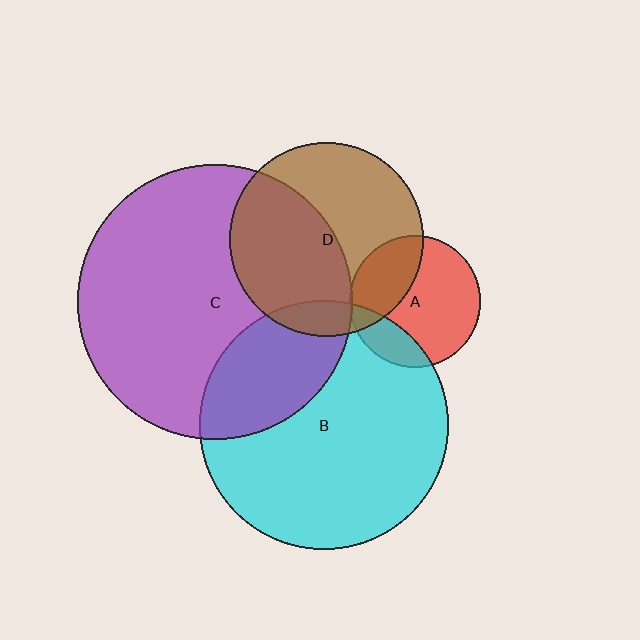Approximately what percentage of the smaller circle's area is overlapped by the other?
Approximately 35%.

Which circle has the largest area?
Circle C (purple).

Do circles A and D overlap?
Yes.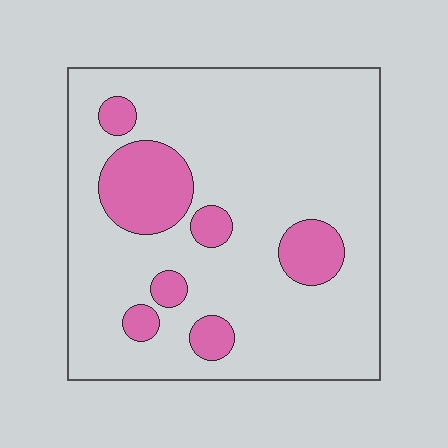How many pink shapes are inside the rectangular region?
7.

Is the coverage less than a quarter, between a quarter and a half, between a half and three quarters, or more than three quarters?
Less than a quarter.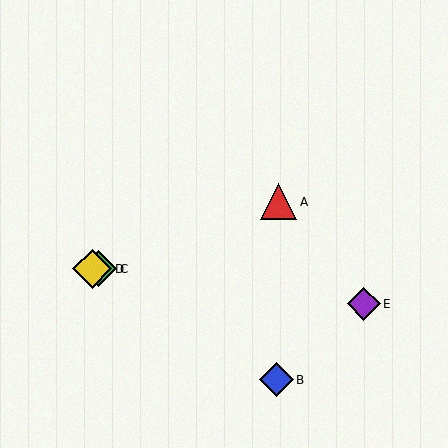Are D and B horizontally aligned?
No, D is at y≈269 and B is at y≈380.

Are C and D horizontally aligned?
Yes, both are at y≈269.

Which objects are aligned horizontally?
Objects C, D are aligned horizontally.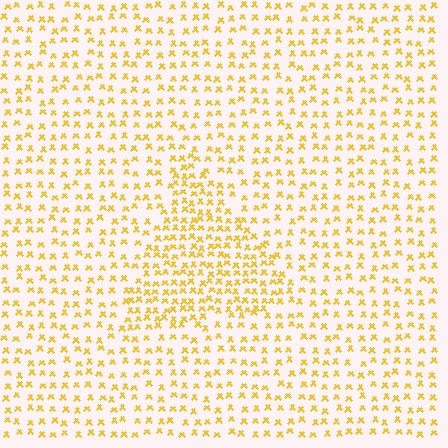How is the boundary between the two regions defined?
The boundary is defined by a change in element density (approximately 1.8x ratio). All elements are the same color, size, and shape.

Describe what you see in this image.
The image contains small yellow elements arranged at two different densities. A triangle-shaped region is visible where the elements are more densely packed than the surrounding area.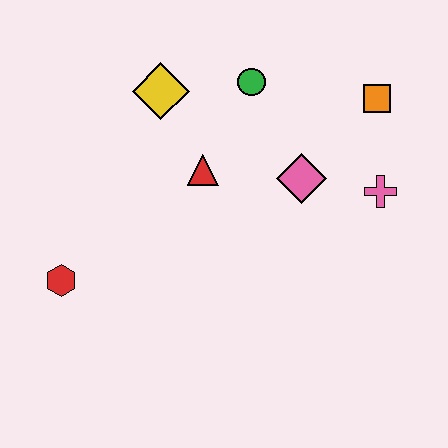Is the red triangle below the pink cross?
No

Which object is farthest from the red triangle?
The orange square is farthest from the red triangle.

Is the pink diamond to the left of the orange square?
Yes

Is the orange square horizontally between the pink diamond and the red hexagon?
No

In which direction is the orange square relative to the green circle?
The orange square is to the right of the green circle.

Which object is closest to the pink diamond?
The pink cross is closest to the pink diamond.